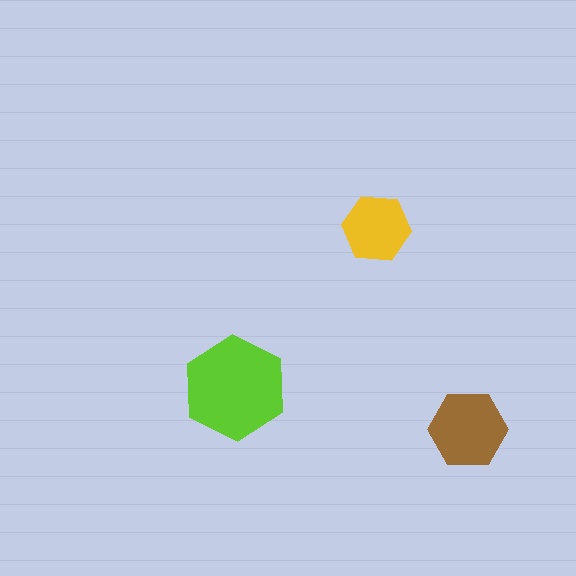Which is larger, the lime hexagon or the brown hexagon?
The lime one.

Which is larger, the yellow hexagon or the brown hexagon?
The brown one.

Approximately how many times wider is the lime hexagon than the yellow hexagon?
About 1.5 times wider.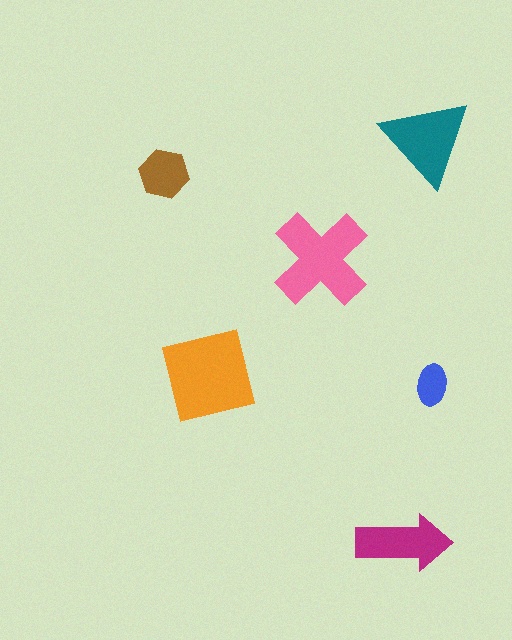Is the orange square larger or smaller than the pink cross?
Larger.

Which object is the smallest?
The blue ellipse.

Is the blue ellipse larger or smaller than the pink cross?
Smaller.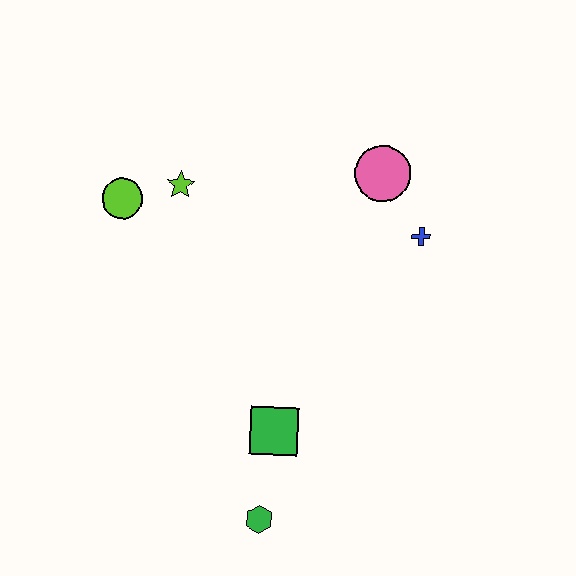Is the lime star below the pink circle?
Yes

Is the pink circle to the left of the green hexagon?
No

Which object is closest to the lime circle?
The lime star is closest to the lime circle.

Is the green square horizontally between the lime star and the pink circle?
Yes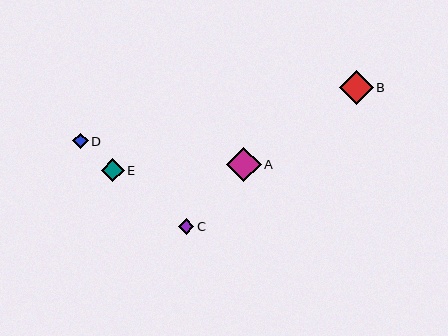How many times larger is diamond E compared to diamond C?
Diamond E is approximately 1.4 times the size of diamond C.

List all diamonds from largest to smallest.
From largest to smallest: A, B, E, C, D.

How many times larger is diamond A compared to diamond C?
Diamond A is approximately 2.2 times the size of diamond C.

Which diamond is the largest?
Diamond A is the largest with a size of approximately 35 pixels.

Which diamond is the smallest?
Diamond D is the smallest with a size of approximately 15 pixels.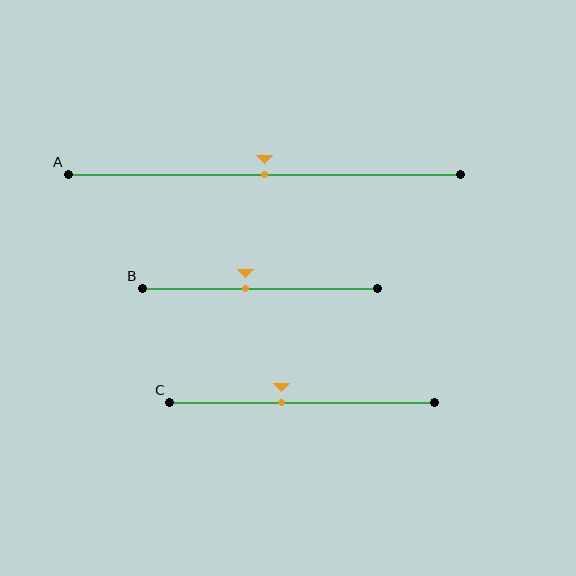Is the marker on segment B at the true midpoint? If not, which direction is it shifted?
No, the marker on segment B is shifted to the left by about 6% of the segment length.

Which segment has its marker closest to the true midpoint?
Segment A has its marker closest to the true midpoint.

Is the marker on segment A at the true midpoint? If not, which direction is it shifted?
Yes, the marker on segment A is at the true midpoint.